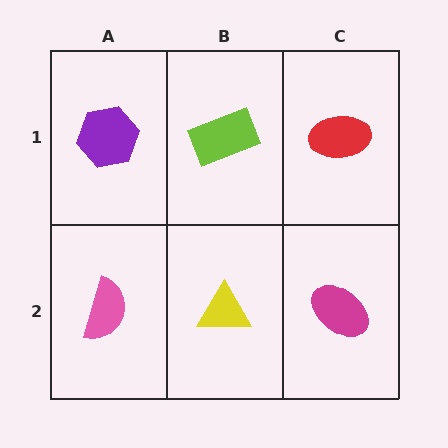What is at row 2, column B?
A yellow triangle.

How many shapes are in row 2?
3 shapes.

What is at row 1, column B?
A lime rectangle.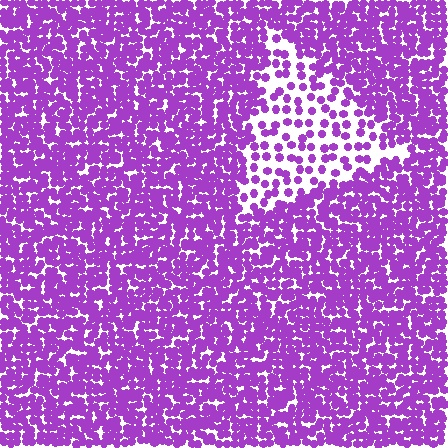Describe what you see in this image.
The image contains small purple elements arranged at two different densities. A triangle-shaped region is visible where the elements are less densely packed than the surrounding area.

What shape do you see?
I see a triangle.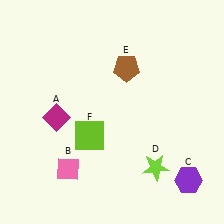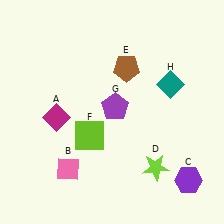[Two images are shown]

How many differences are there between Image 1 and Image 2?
There are 2 differences between the two images.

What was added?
A purple pentagon (G), a teal diamond (H) were added in Image 2.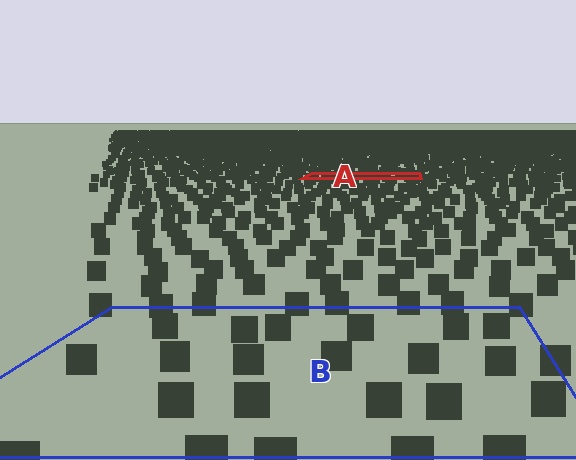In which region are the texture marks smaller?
The texture marks are smaller in region A, because it is farther away.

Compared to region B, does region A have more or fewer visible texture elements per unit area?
Region A has more texture elements per unit area — they are packed more densely because it is farther away.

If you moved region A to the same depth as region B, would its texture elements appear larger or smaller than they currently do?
They would appear larger. At a closer depth, the same texture elements are projected at a bigger on-screen size.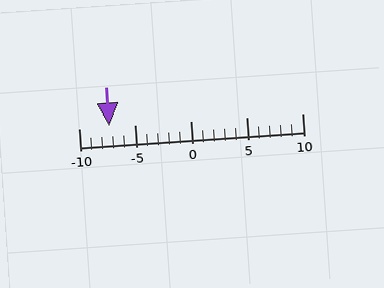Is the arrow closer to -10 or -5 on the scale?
The arrow is closer to -5.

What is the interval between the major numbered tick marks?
The major tick marks are spaced 5 units apart.